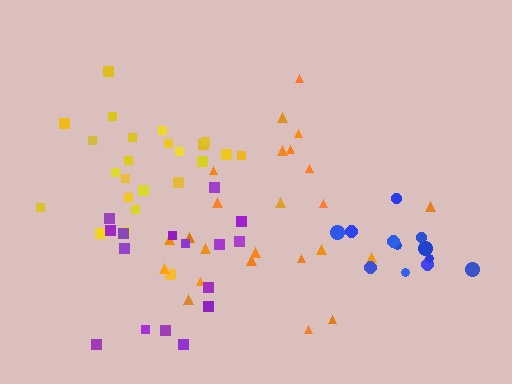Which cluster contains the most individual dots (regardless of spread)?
Yellow (24).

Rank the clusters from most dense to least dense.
yellow, blue, orange, purple.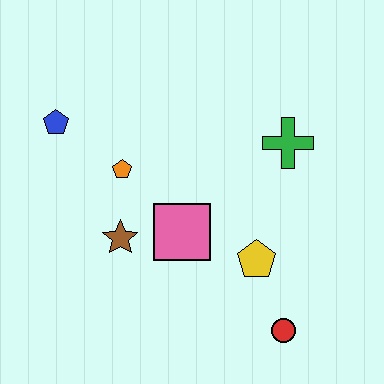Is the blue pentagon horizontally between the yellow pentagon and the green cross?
No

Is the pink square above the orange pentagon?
No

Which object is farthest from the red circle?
The blue pentagon is farthest from the red circle.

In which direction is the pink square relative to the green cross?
The pink square is to the left of the green cross.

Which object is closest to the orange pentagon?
The brown star is closest to the orange pentagon.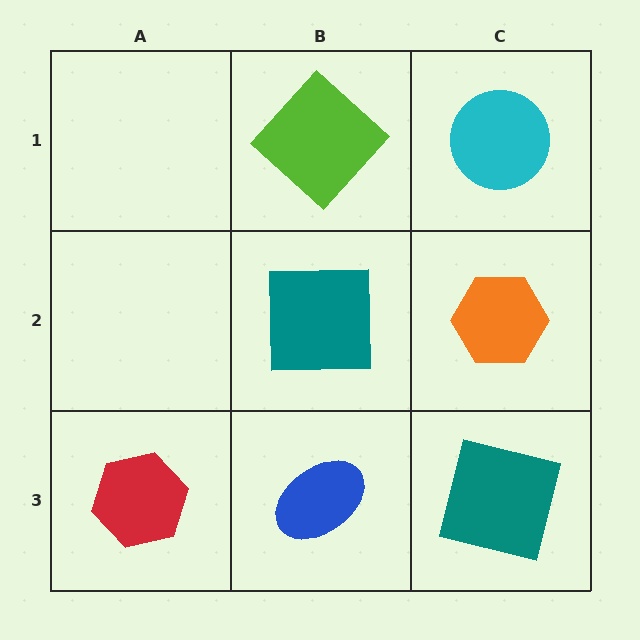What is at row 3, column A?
A red hexagon.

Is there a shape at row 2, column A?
No, that cell is empty.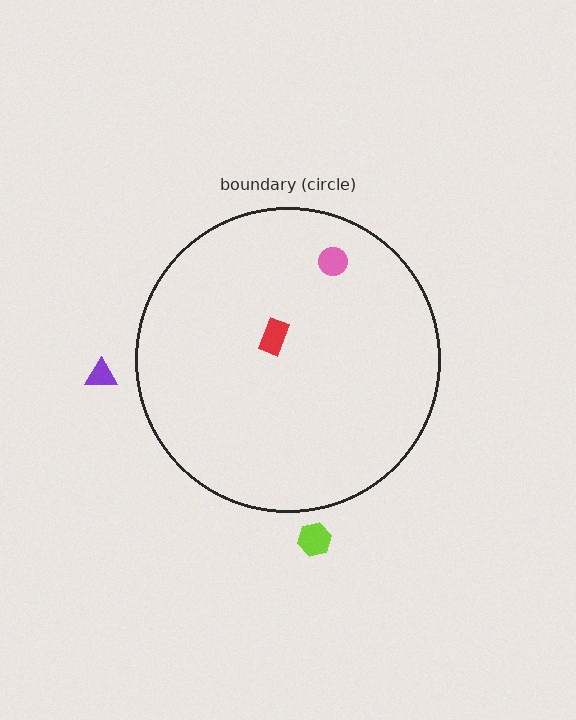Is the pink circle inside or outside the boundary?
Inside.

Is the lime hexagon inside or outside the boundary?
Outside.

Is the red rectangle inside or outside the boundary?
Inside.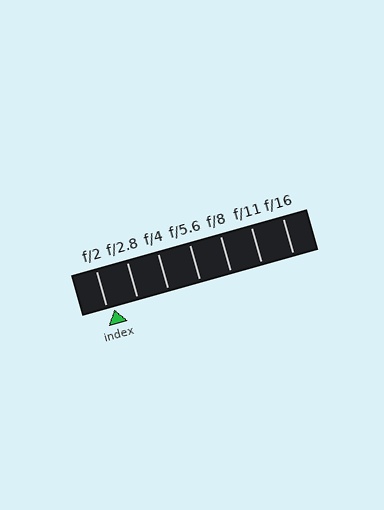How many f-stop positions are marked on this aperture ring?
There are 7 f-stop positions marked.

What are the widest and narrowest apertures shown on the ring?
The widest aperture shown is f/2 and the narrowest is f/16.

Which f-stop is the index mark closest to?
The index mark is closest to f/2.